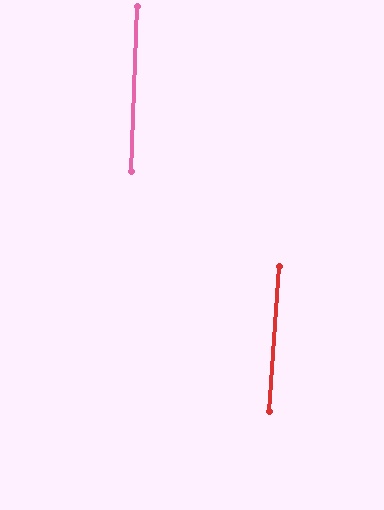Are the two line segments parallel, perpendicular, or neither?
Parallel — their directions differ by only 1.8°.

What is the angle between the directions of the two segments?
Approximately 2 degrees.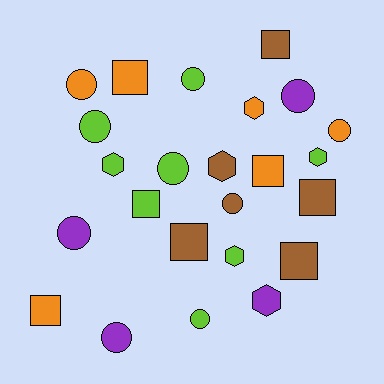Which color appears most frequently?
Lime, with 8 objects.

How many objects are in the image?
There are 24 objects.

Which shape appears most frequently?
Circle, with 10 objects.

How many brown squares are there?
There are 4 brown squares.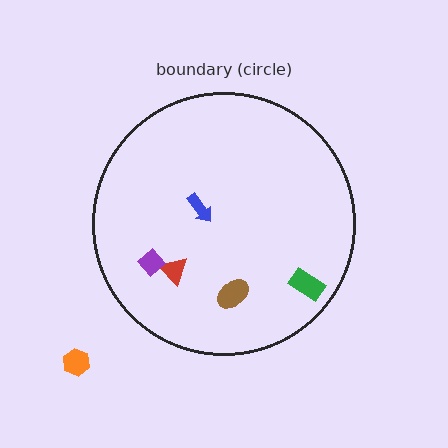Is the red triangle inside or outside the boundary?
Inside.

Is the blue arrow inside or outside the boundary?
Inside.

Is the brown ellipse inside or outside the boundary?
Inside.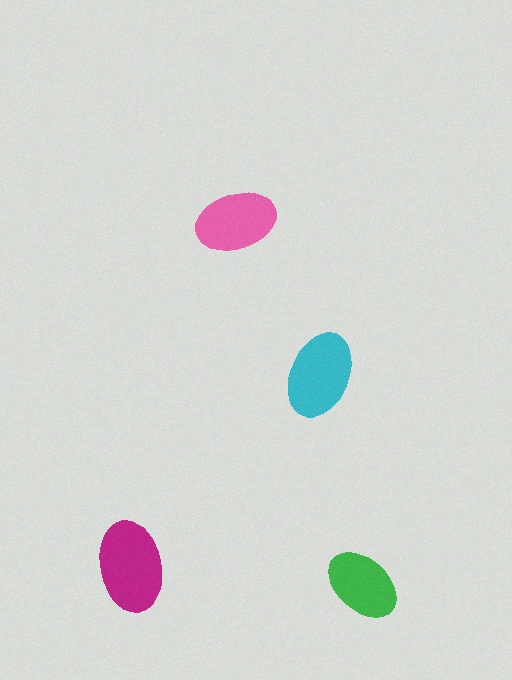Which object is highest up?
The pink ellipse is topmost.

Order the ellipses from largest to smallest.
the magenta one, the cyan one, the pink one, the green one.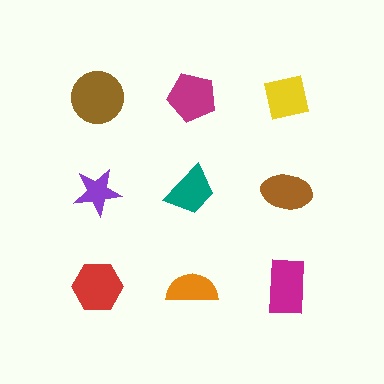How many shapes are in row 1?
3 shapes.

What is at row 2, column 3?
A brown ellipse.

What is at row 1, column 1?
A brown circle.